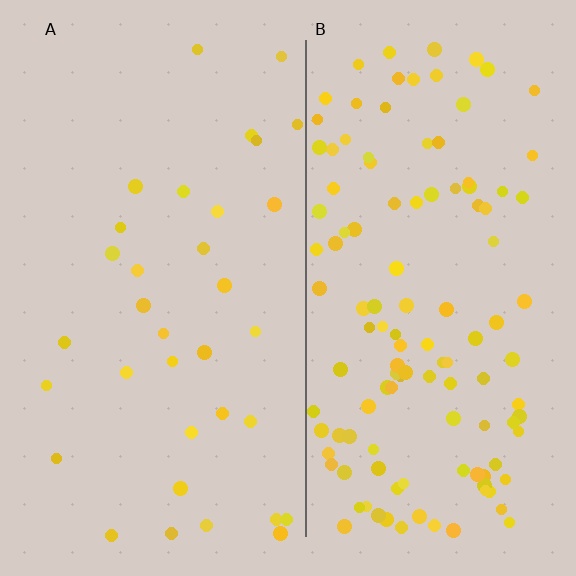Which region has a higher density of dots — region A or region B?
B (the right).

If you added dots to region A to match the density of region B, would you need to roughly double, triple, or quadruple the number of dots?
Approximately quadruple.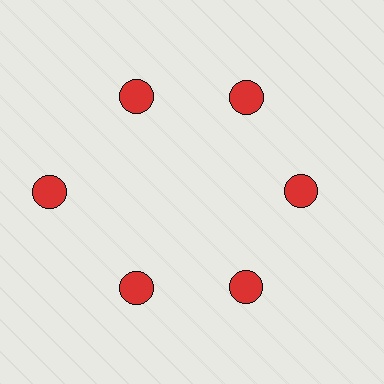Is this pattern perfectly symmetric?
No. The 6 red circles are arranged in a ring, but one element near the 9 o'clock position is pushed outward from the center, breaking the 6-fold rotational symmetry.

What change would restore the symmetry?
The symmetry would be restored by moving it inward, back onto the ring so that all 6 circles sit at equal angles and equal distance from the center.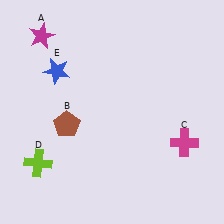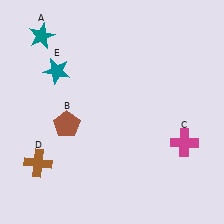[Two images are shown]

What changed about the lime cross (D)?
In Image 1, D is lime. In Image 2, it changed to brown.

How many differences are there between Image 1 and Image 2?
There are 3 differences between the two images.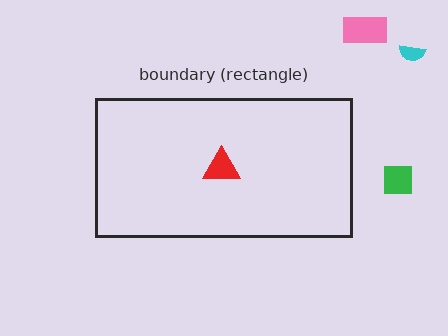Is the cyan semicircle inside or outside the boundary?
Outside.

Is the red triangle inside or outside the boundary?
Inside.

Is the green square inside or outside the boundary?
Outside.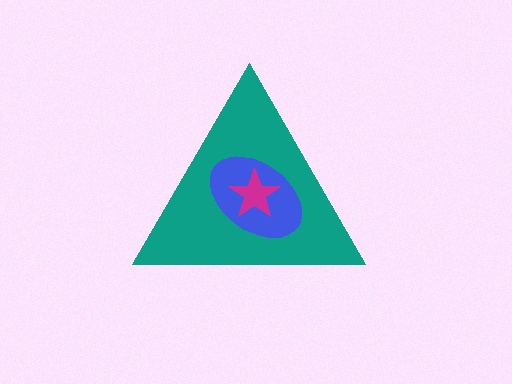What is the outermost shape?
The teal triangle.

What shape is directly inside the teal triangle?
The blue ellipse.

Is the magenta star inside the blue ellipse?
Yes.